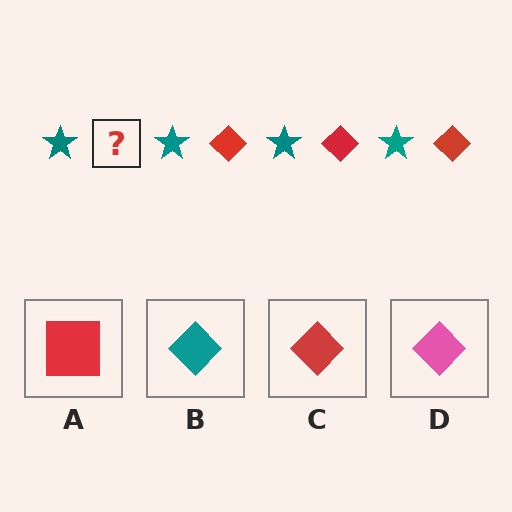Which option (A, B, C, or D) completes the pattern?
C.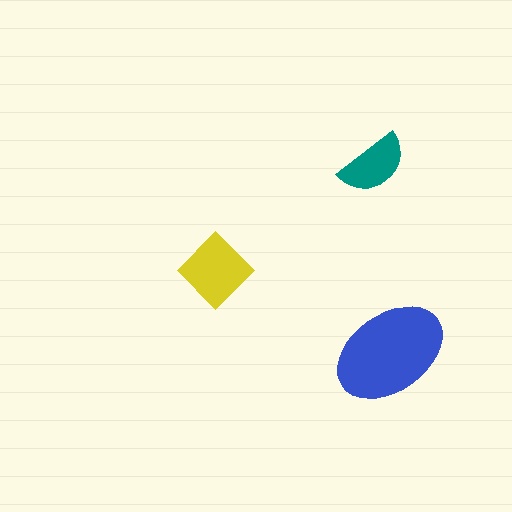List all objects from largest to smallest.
The blue ellipse, the yellow diamond, the teal semicircle.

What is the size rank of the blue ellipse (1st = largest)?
1st.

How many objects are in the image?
There are 3 objects in the image.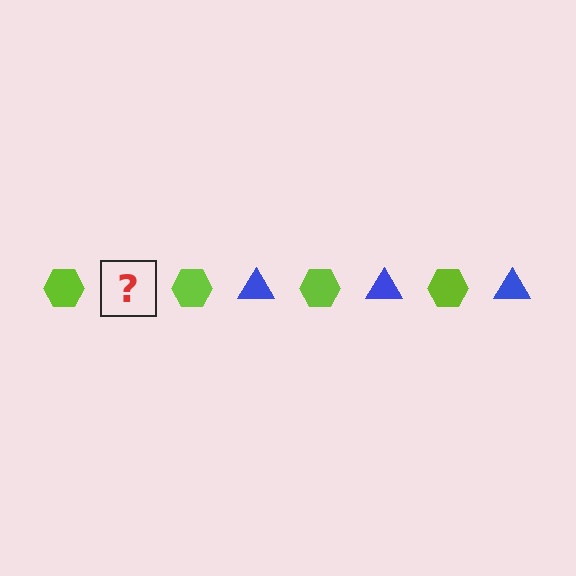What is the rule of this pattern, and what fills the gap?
The rule is that the pattern alternates between lime hexagon and blue triangle. The gap should be filled with a blue triangle.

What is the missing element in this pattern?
The missing element is a blue triangle.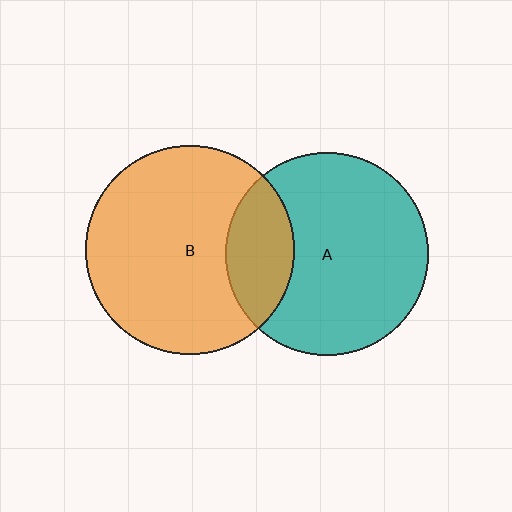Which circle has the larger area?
Circle B (orange).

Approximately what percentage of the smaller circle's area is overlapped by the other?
Approximately 25%.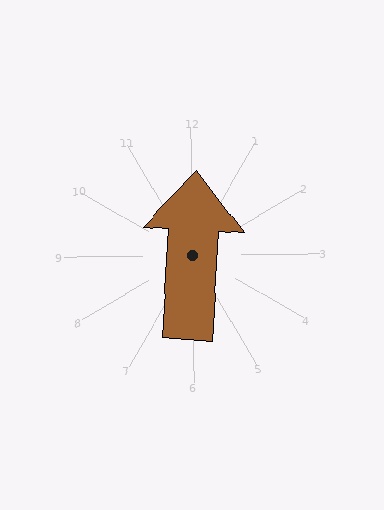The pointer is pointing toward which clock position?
Roughly 12 o'clock.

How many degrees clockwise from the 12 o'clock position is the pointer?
Approximately 4 degrees.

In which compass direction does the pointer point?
North.